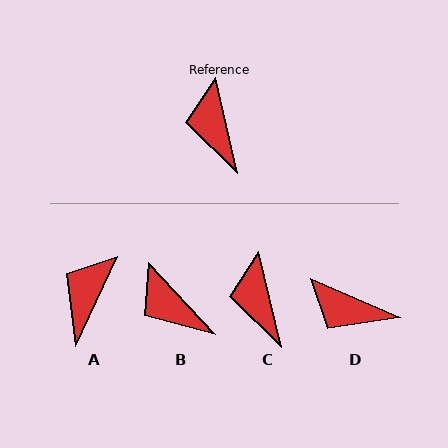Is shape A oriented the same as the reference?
No, it is off by about 38 degrees.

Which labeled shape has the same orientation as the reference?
C.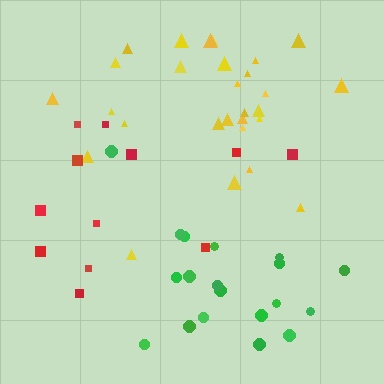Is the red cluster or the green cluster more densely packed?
Green.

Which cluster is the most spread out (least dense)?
Red.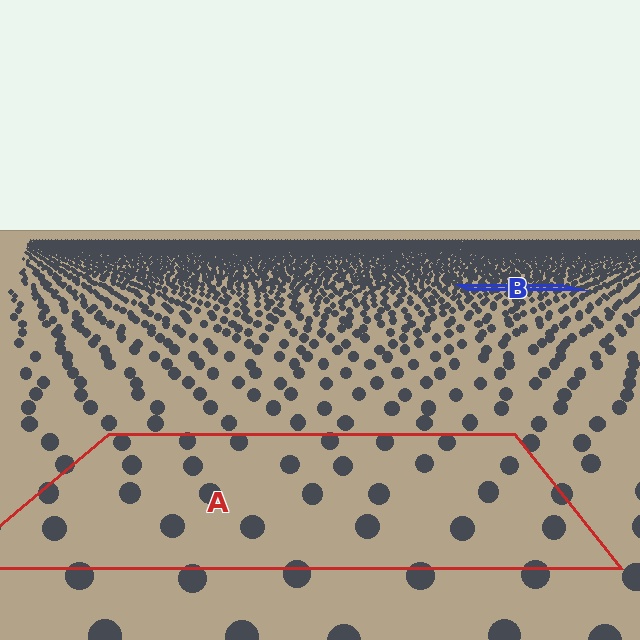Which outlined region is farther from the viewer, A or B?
Region B is farther from the viewer — the texture elements inside it appear smaller and more densely packed.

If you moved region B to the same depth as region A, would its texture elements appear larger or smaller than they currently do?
They would appear larger. At a closer depth, the same texture elements are projected at a bigger on-screen size.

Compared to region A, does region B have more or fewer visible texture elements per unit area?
Region B has more texture elements per unit area — they are packed more densely because it is farther away.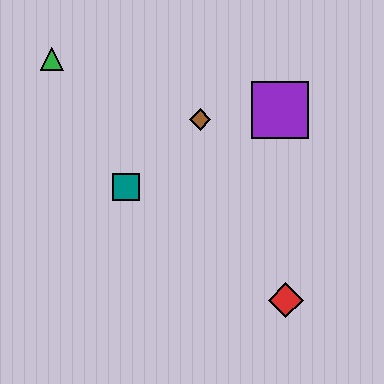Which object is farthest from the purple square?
The green triangle is farthest from the purple square.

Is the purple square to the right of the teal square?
Yes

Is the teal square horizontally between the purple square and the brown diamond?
No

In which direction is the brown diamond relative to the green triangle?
The brown diamond is to the right of the green triangle.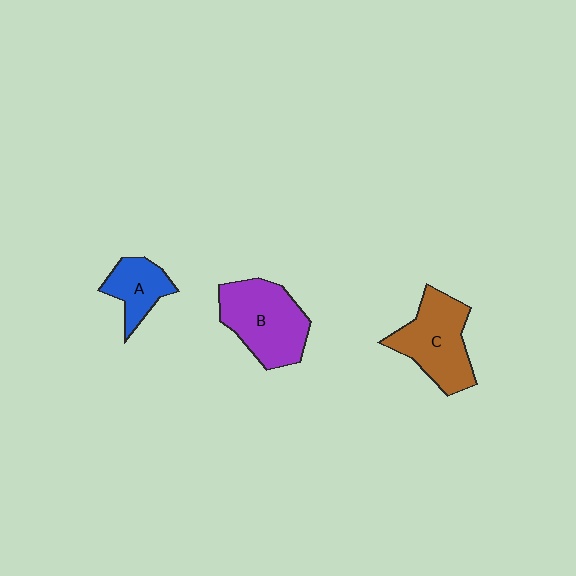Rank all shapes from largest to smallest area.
From largest to smallest: B (purple), C (brown), A (blue).